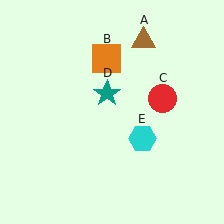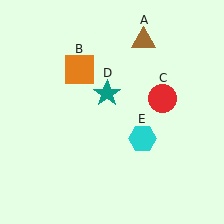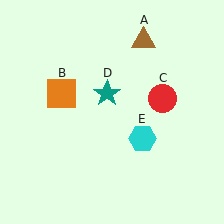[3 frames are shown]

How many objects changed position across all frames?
1 object changed position: orange square (object B).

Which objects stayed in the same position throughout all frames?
Brown triangle (object A) and red circle (object C) and teal star (object D) and cyan hexagon (object E) remained stationary.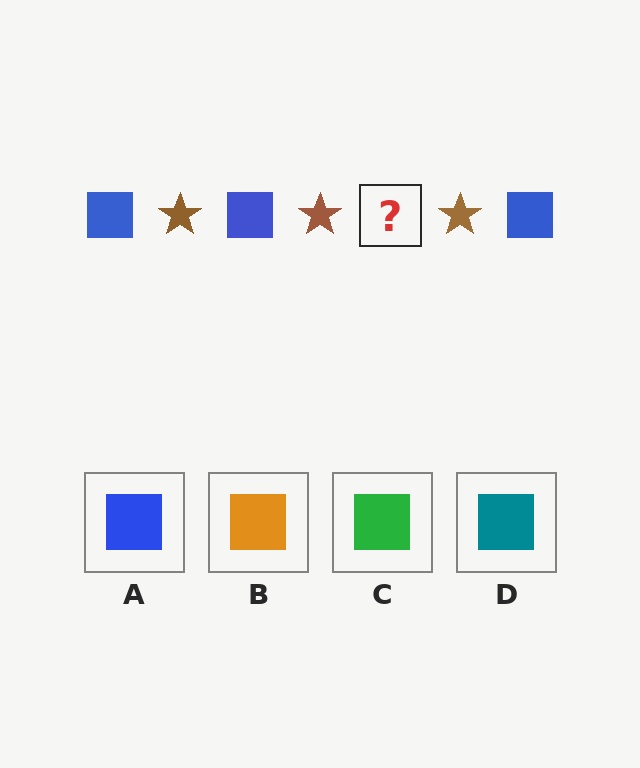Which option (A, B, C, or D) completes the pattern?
A.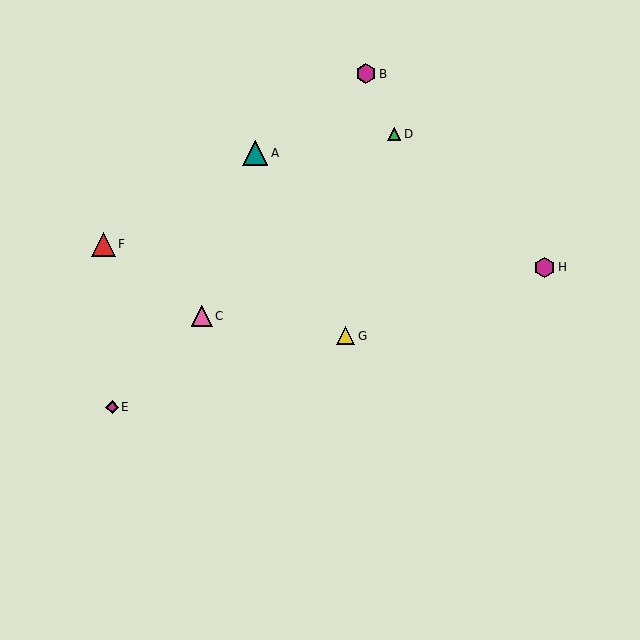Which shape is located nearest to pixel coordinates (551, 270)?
The magenta hexagon (labeled H) at (545, 267) is nearest to that location.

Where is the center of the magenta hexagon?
The center of the magenta hexagon is at (545, 267).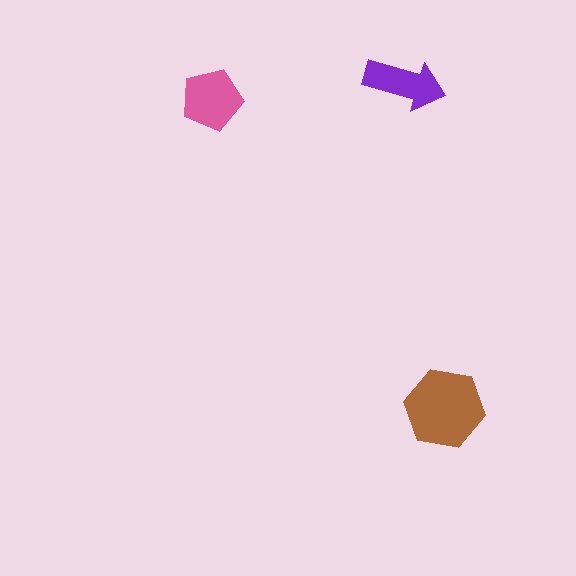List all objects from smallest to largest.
The purple arrow, the pink pentagon, the brown hexagon.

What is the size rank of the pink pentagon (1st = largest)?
2nd.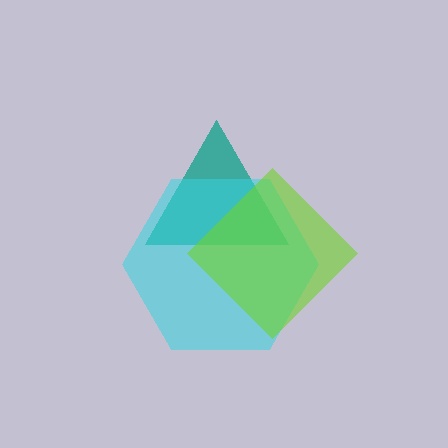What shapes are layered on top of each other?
The layered shapes are: a teal triangle, a cyan hexagon, a lime diamond.